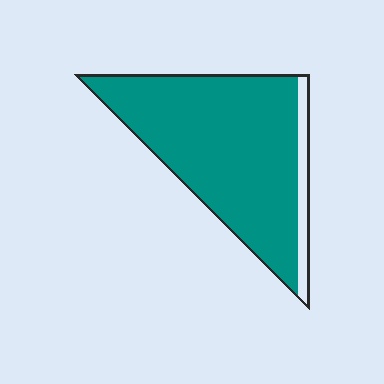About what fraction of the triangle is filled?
About nine tenths (9/10).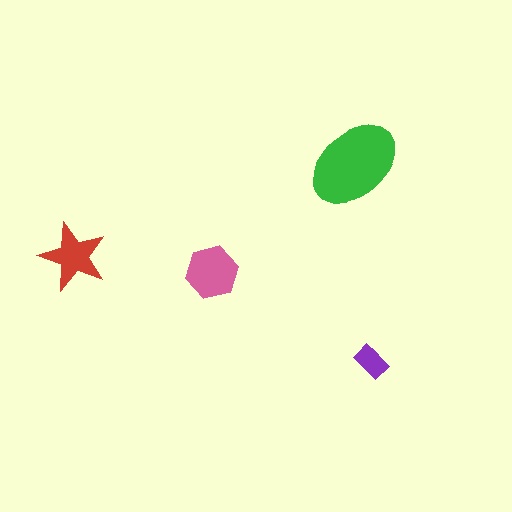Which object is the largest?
The green ellipse.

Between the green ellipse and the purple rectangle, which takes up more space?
The green ellipse.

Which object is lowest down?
The purple rectangle is bottommost.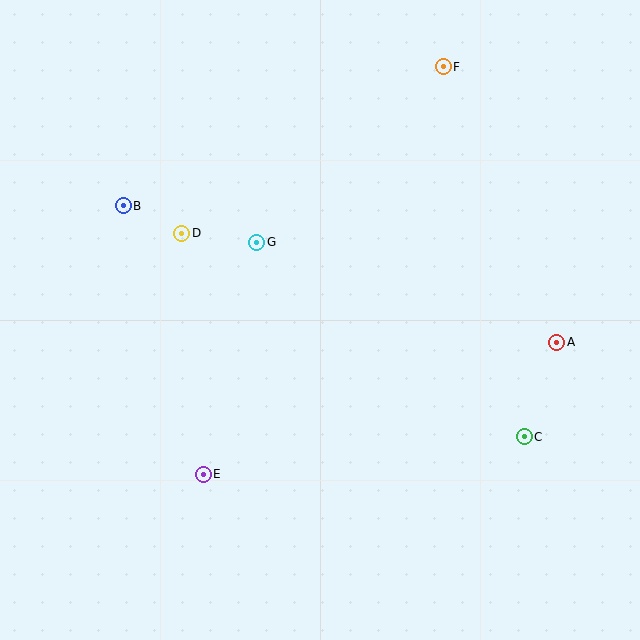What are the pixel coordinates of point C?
Point C is at (524, 437).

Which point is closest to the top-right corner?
Point F is closest to the top-right corner.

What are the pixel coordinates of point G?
Point G is at (257, 242).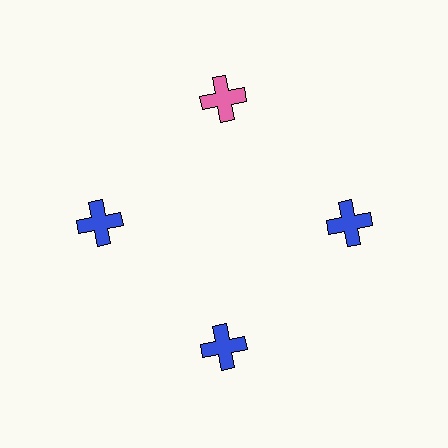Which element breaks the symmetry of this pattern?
The pink cross at roughly the 12 o'clock position breaks the symmetry. All other shapes are blue crosses.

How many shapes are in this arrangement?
There are 4 shapes arranged in a ring pattern.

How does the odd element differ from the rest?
It has a different color: pink instead of blue.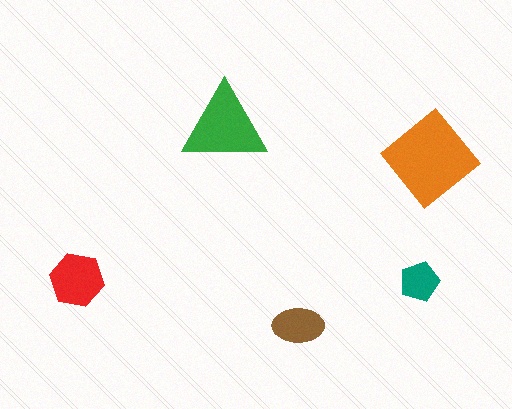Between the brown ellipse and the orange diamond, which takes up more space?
The orange diamond.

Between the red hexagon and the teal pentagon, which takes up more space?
The red hexagon.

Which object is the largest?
The orange diamond.